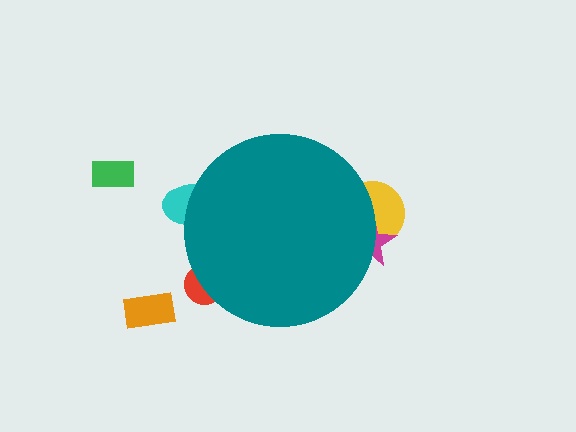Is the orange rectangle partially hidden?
No, the orange rectangle is fully visible.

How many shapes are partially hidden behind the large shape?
4 shapes are partially hidden.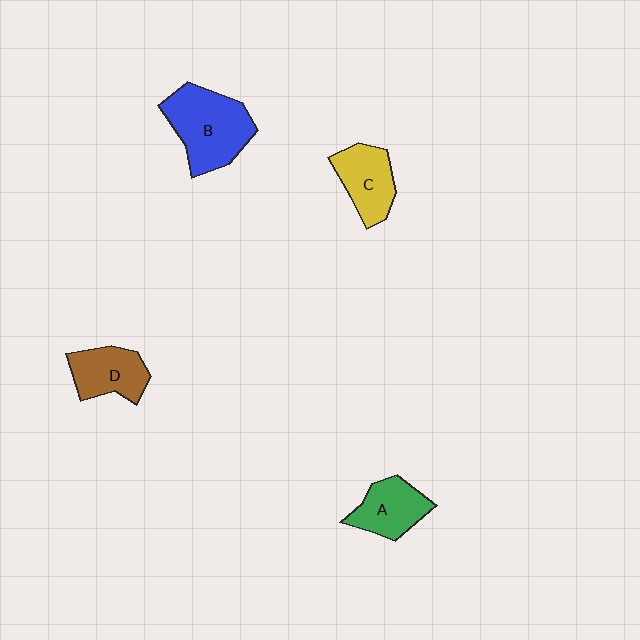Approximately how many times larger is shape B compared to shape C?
Approximately 1.5 times.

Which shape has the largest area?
Shape B (blue).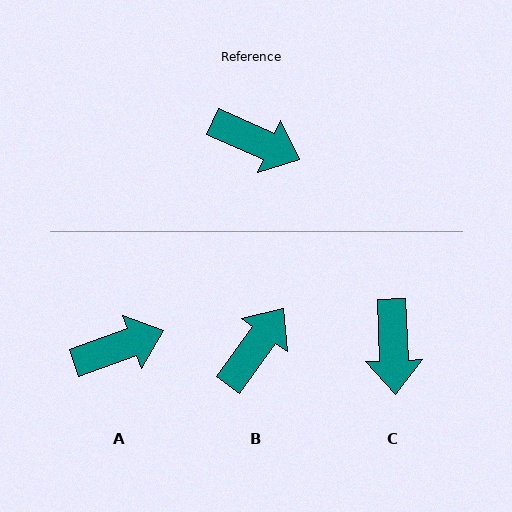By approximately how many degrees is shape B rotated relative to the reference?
Approximately 78 degrees counter-clockwise.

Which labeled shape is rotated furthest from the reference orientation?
B, about 78 degrees away.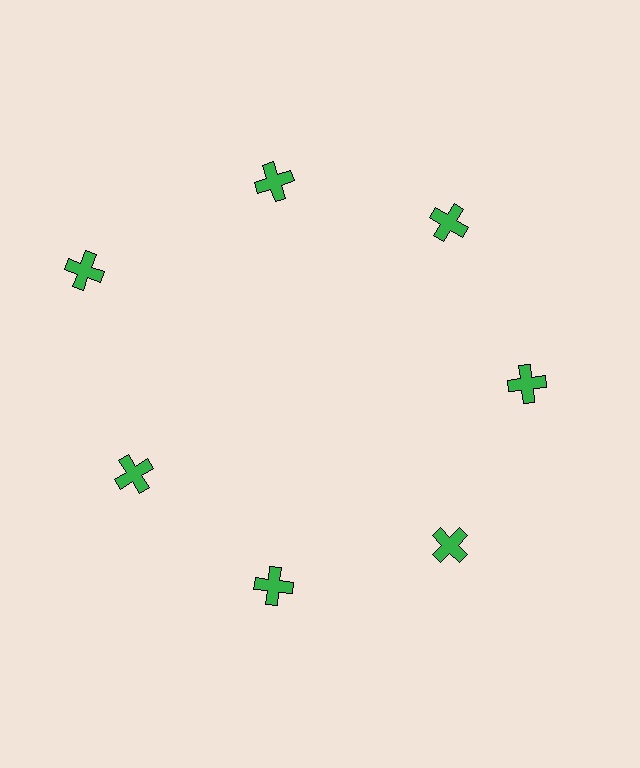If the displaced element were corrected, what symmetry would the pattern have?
It would have 7-fold rotational symmetry — the pattern would map onto itself every 51 degrees.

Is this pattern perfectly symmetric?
No. The 7 green crosses are arranged in a ring, but one element near the 10 o'clock position is pushed outward from the center, breaking the 7-fold rotational symmetry.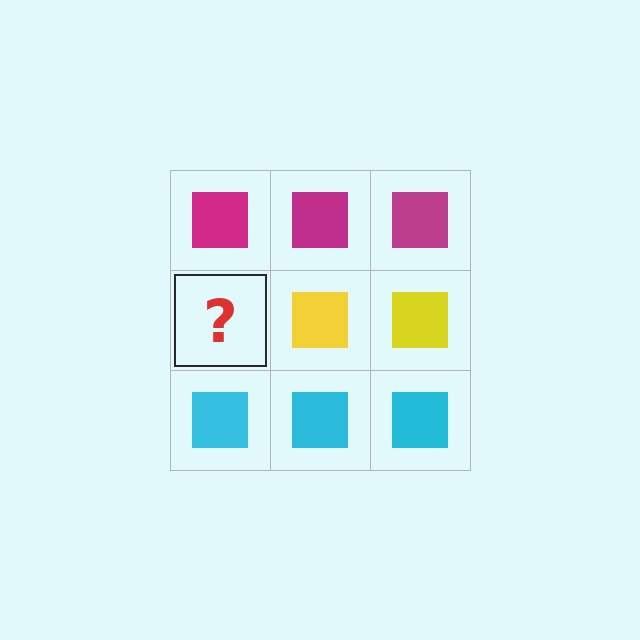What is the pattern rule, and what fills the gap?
The rule is that each row has a consistent color. The gap should be filled with a yellow square.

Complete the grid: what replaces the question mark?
The question mark should be replaced with a yellow square.